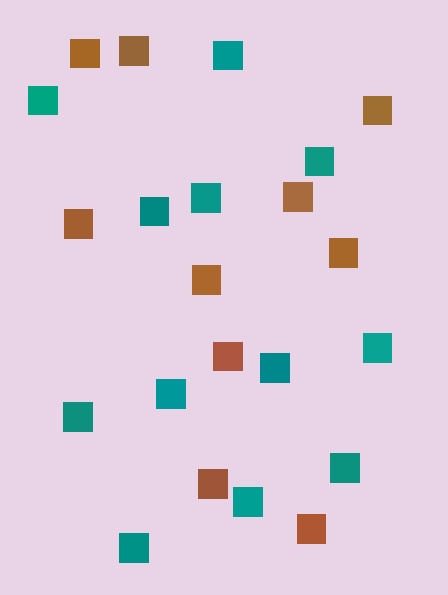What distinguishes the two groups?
There are 2 groups: one group of brown squares (10) and one group of teal squares (12).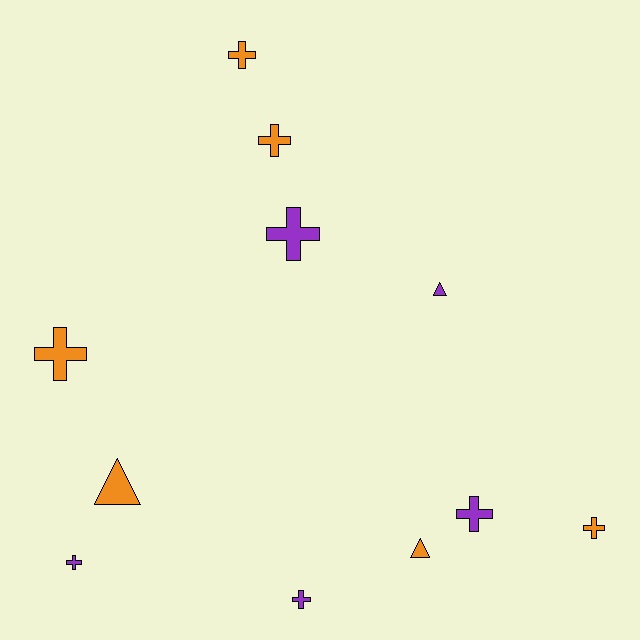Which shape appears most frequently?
Cross, with 8 objects.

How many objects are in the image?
There are 11 objects.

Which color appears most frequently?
Orange, with 6 objects.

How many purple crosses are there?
There are 4 purple crosses.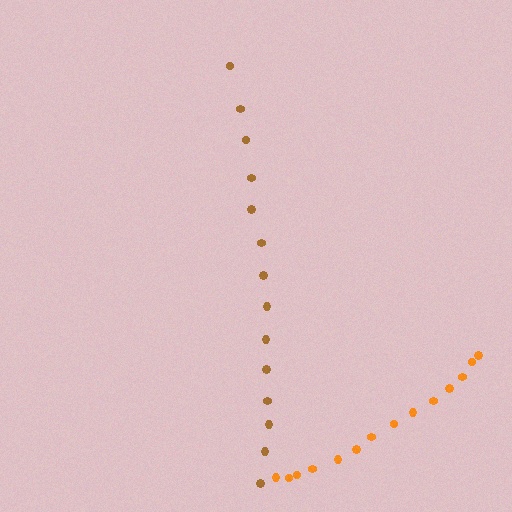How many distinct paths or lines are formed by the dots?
There are 2 distinct paths.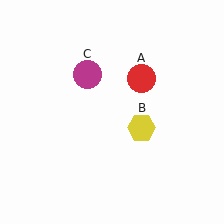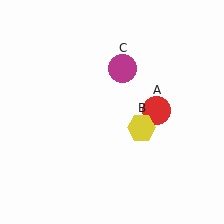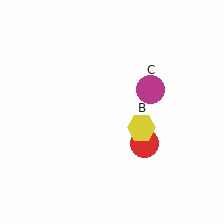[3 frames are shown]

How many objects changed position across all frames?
2 objects changed position: red circle (object A), magenta circle (object C).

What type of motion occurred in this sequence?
The red circle (object A), magenta circle (object C) rotated clockwise around the center of the scene.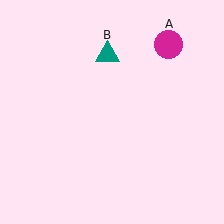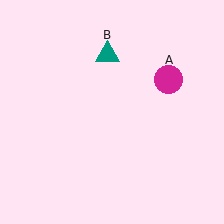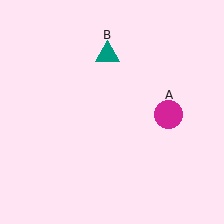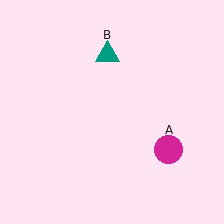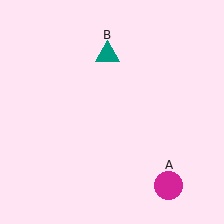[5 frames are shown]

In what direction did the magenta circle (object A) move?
The magenta circle (object A) moved down.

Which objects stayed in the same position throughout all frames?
Teal triangle (object B) remained stationary.